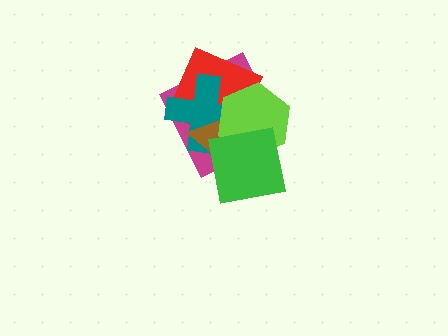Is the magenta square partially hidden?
Yes, it is partially covered by another shape.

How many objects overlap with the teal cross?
4 objects overlap with the teal cross.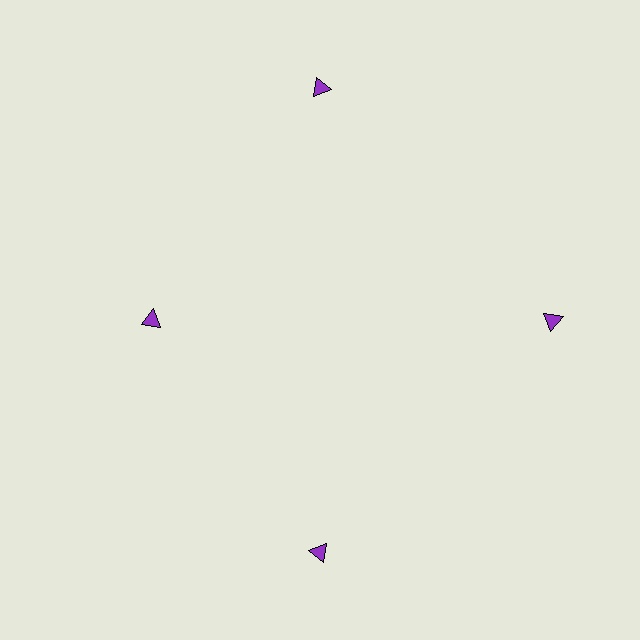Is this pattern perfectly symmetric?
No. The 4 purple triangles are arranged in a ring, but one element near the 9 o'clock position is pulled inward toward the center, breaking the 4-fold rotational symmetry.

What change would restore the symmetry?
The symmetry would be restored by moving it outward, back onto the ring so that all 4 triangles sit at equal angles and equal distance from the center.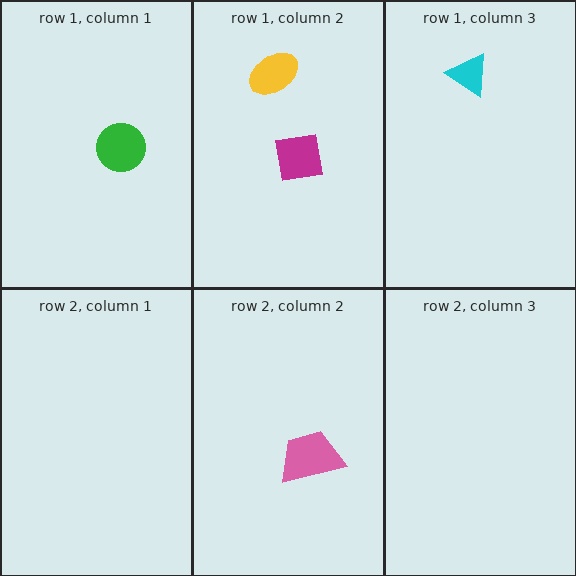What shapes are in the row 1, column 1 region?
The green circle.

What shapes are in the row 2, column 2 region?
The pink trapezoid.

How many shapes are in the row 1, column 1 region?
1.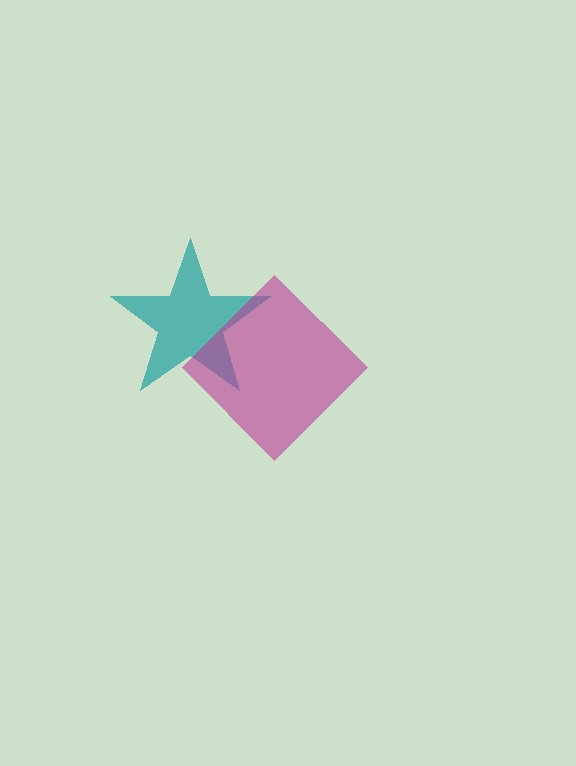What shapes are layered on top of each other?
The layered shapes are: a teal star, a magenta diamond.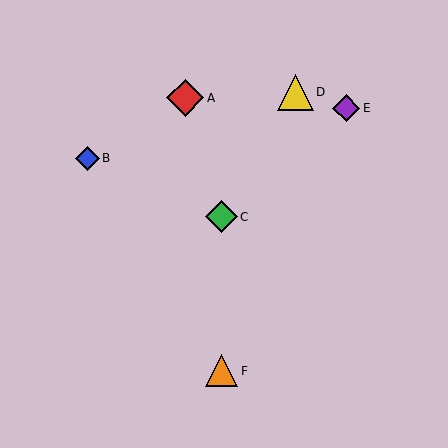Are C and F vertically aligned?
Yes, both are at x≈221.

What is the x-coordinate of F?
Object F is at x≈221.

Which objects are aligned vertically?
Objects C, F are aligned vertically.